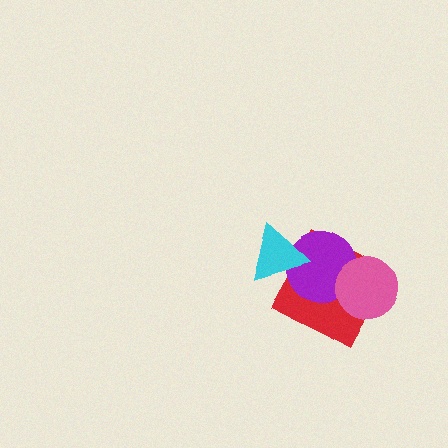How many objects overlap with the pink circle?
2 objects overlap with the pink circle.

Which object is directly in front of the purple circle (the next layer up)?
The pink circle is directly in front of the purple circle.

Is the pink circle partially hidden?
No, no other shape covers it.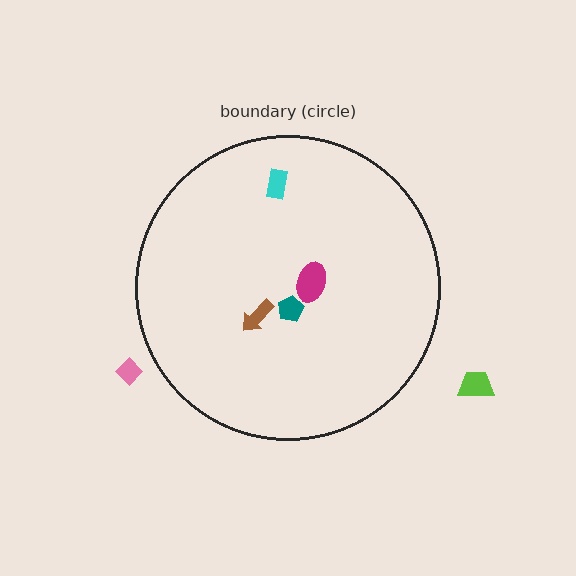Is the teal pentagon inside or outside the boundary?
Inside.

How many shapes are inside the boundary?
4 inside, 2 outside.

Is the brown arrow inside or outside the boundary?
Inside.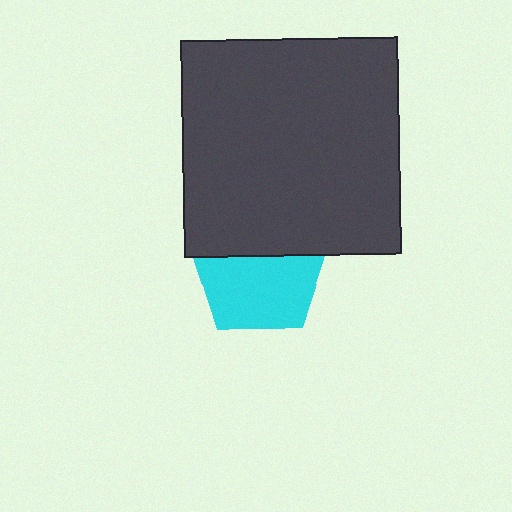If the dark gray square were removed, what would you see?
You would see the complete cyan pentagon.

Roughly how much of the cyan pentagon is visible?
About half of it is visible (roughly 62%).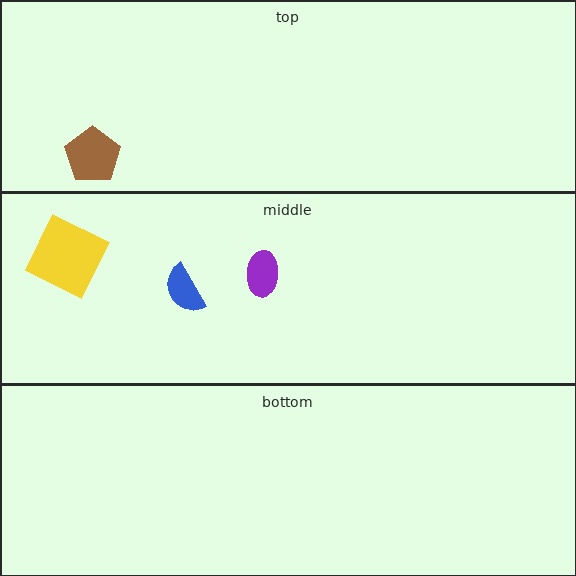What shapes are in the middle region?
The yellow square, the purple ellipse, the blue semicircle.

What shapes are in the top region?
The brown pentagon.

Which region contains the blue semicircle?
The middle region.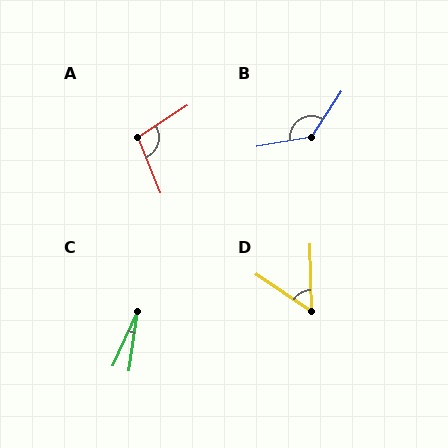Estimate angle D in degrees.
Approximately 54 degrees.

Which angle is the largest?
B, at approximately 133 degrees.